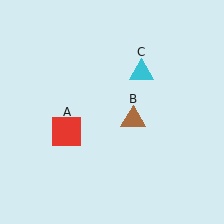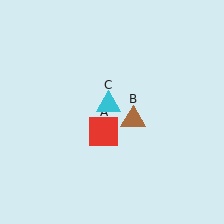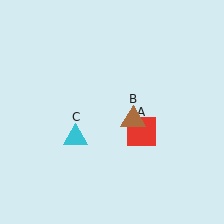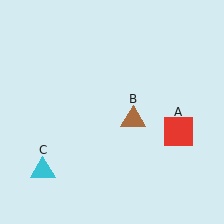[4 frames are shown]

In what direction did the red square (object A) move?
The red square (object A) moved right.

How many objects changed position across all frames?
2 objects changed position: red square (object A), cyan triangle (object C).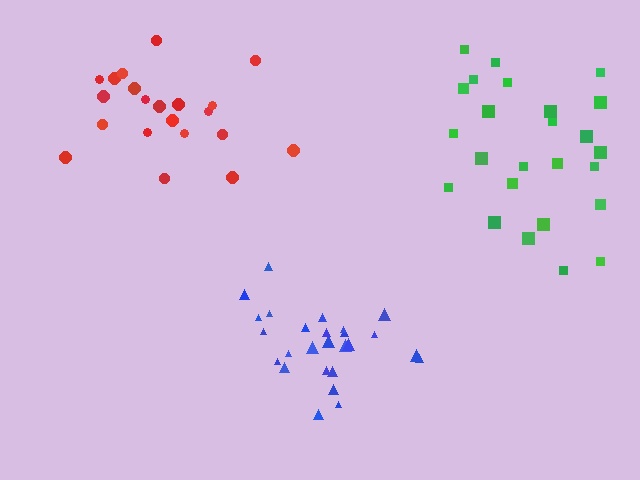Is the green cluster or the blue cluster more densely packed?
Blue.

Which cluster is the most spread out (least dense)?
Red.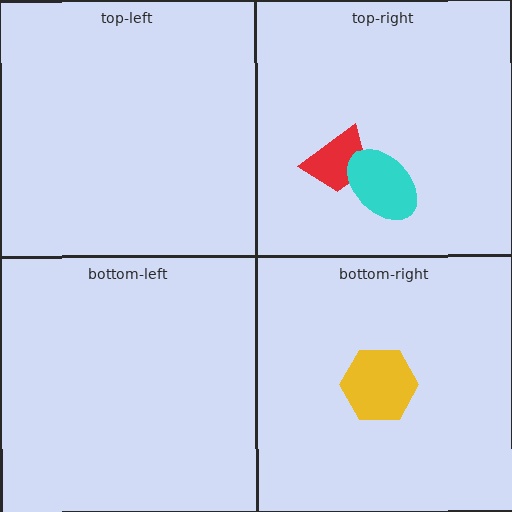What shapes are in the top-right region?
The red trapezoid, the cyan ellipse.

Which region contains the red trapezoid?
The top-right region.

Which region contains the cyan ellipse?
The top-right region.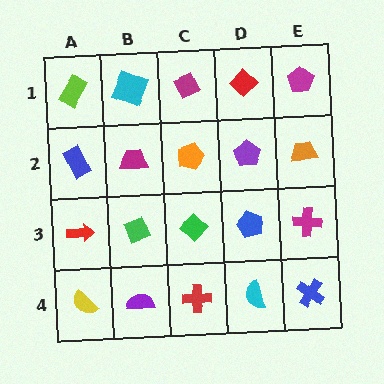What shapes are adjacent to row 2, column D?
A red diamond (row 1, column D), a blue pentagon (row 3, column D), an orange pentagon (row 2, column C), an orange trapezoid (row 2, column E).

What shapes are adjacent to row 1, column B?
A magenta trapezoid (row 2, column B), a lime rectangle (row 1, column A), a magenta diamond (row 1, column C).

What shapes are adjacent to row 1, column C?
An orange pentagon (row 2, column C), a cyan square (row 1, column B), a red diamond (row 1, column D).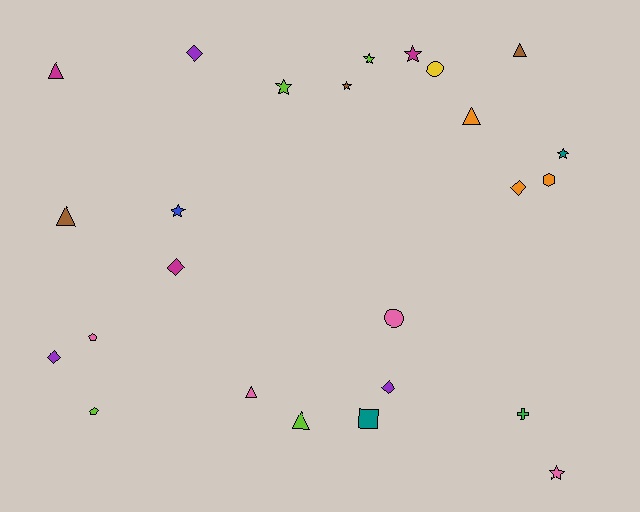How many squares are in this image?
There is 1 square.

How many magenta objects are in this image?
There are 3 magenta objects.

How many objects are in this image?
There are 25 objects.